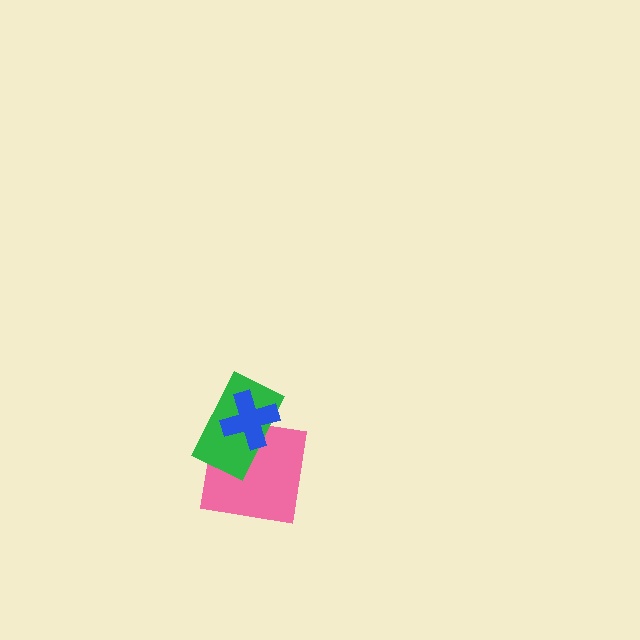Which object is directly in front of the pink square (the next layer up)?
The green rectangle is directly in front of the pink square.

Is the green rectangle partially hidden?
Yes, it is partially covered by another shape.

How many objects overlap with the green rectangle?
2 objects overlap with the green rectangle.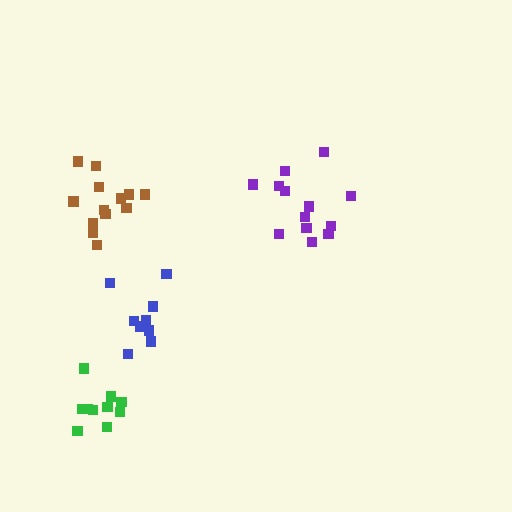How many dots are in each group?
Group 1: 10 dots, Group 2: 13 dots, Group 3: 9 dots, Group 4: 13 dots (45 total).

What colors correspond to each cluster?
The clusters are colored: green, purple, blue, brown.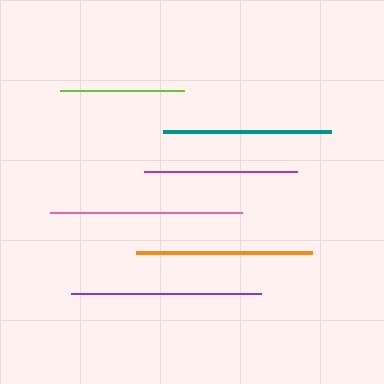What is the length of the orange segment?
The orange segment is approximately 176 pixels long.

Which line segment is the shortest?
The lime line is the shortest at approximately 124 pixels.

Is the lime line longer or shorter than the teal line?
The teal line is longer than the lime line.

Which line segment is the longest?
The pink line is the longest at approximately 192 pixels.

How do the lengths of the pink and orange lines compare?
The pink and orange lines are approximately the same length.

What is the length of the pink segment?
The pink segment is approximately 192 pixels long.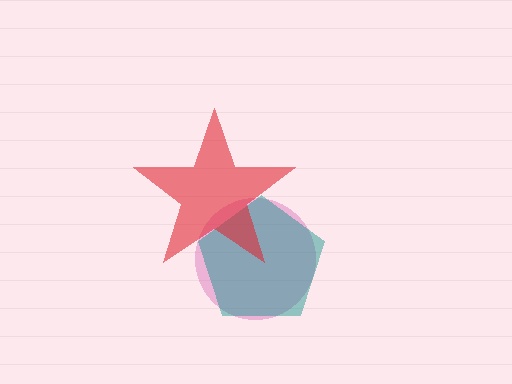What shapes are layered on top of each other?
The layered shapes are: a pink circle, a teal pentagon, a red star.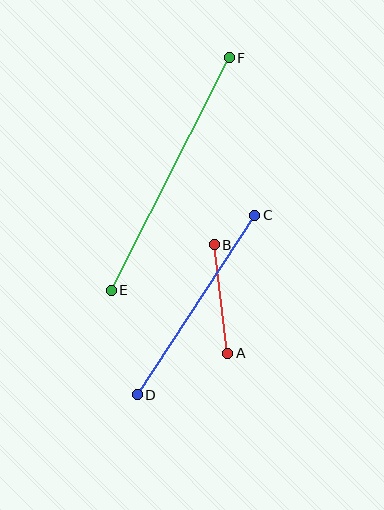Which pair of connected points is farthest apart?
Points E and F are farthest apart.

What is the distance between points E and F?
The distance is approximately 261 pixels.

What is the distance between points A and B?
The distance is approximately 109 pixels.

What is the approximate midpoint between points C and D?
The midpoint is at approximately (196, 305) pixels.